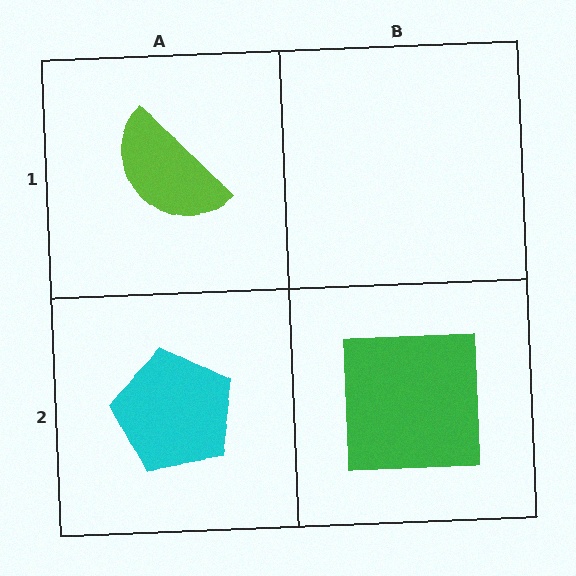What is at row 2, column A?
A cyan pentagon.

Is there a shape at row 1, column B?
No, that cell is empty.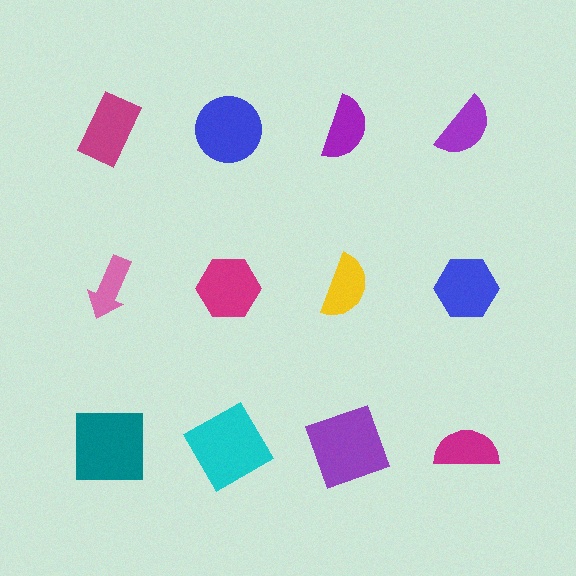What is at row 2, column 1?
A pink arrow.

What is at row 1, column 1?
A magenta rectangle.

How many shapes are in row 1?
4 shapes.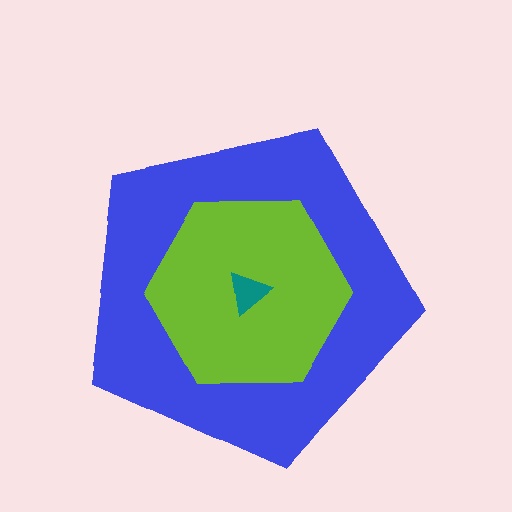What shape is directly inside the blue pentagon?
The lime hexagon.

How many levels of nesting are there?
3.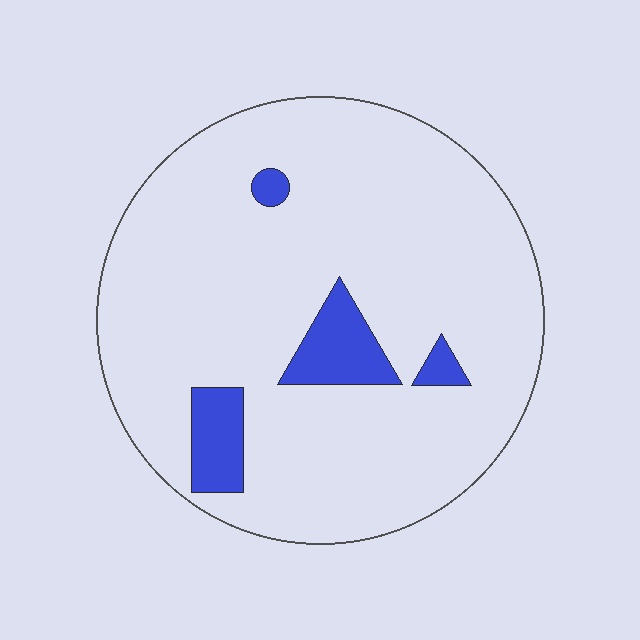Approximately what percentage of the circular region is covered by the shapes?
Approximately 10%.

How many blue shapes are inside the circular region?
4.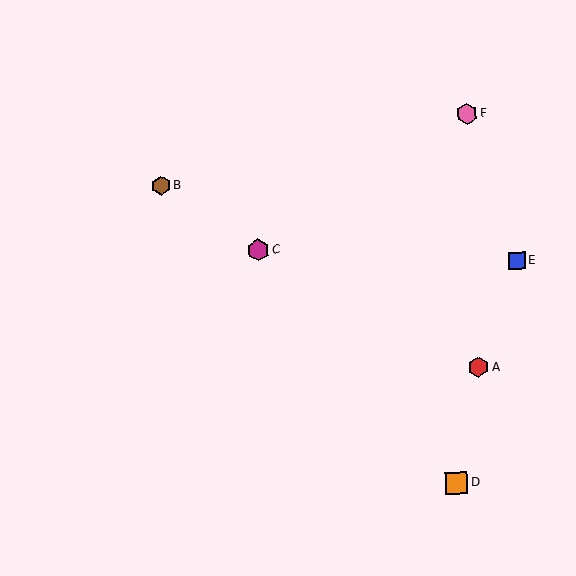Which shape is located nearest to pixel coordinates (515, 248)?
The blue square (labeled E) at (517, 261) is nearest to that location.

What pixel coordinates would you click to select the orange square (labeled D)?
Click at (457, 483) to select the orange square D.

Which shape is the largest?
The orange square (labeled D) is the largest.